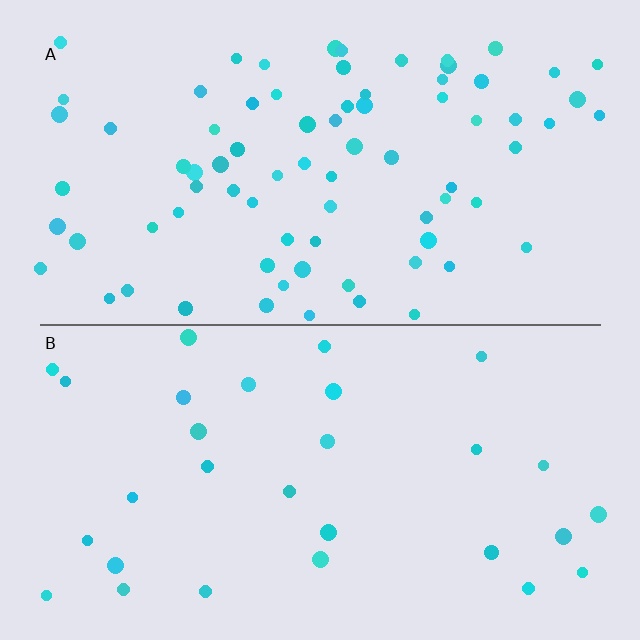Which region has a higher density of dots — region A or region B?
A (the top).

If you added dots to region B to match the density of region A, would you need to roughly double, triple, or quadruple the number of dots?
Approximately triple.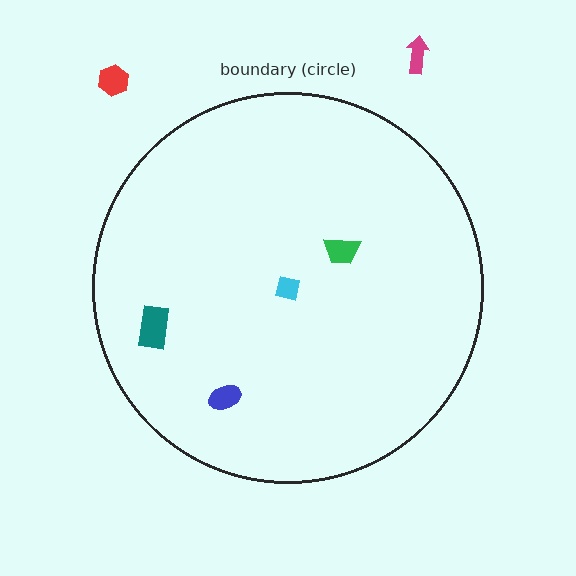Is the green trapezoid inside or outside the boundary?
Inside.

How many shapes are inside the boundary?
4 inside, 2 outside.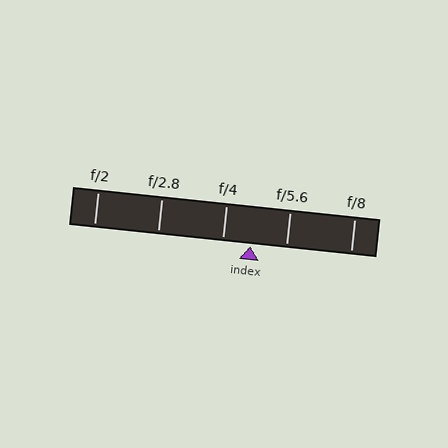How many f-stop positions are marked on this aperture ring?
There are 5 f-stop positions marked.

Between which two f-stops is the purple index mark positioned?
The index mark is between f/4 and f/5.6.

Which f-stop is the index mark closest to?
The index mark is closest to f/4.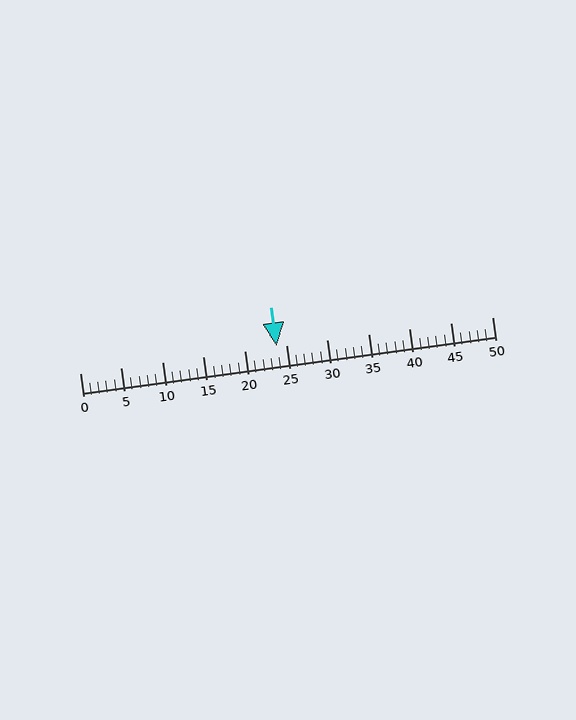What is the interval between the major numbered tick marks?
The major tick marks are spaced 5 units apart.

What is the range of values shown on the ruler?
The ruler shows values from 0 to 50.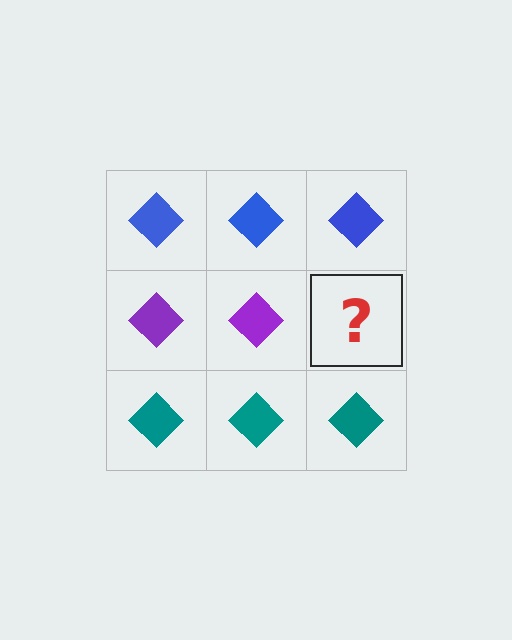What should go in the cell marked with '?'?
The missing cell should contain a purple diamond.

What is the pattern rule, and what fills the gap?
The rule is that each row has a consistent color. The gap should be filled with a purple diamond.